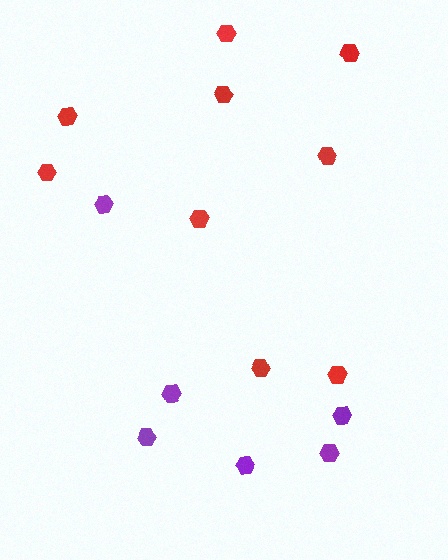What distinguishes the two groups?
There are 2 groups: one group of red hexagons (9) and one group of purple hexagons (6).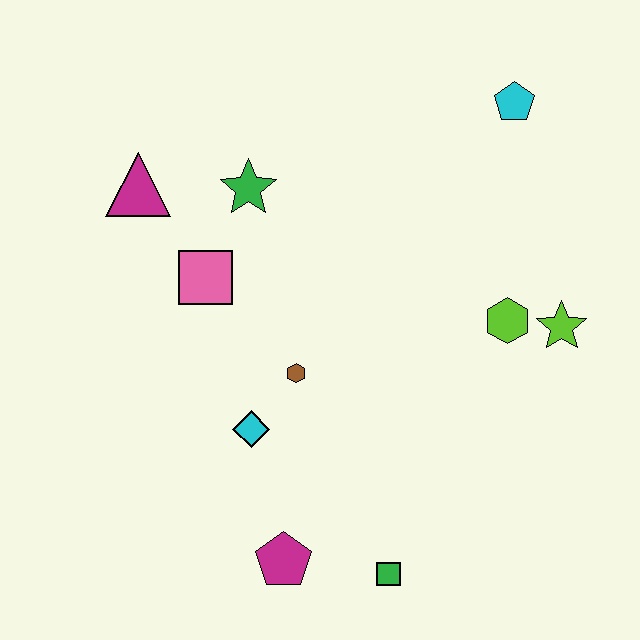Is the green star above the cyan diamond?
Yes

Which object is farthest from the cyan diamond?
The cyan pentagon is farthest from the cyan diamond.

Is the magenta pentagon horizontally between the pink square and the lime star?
Yes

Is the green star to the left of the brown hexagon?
Yes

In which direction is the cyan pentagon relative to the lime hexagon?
The cyan pentagon is above the lime hexagon.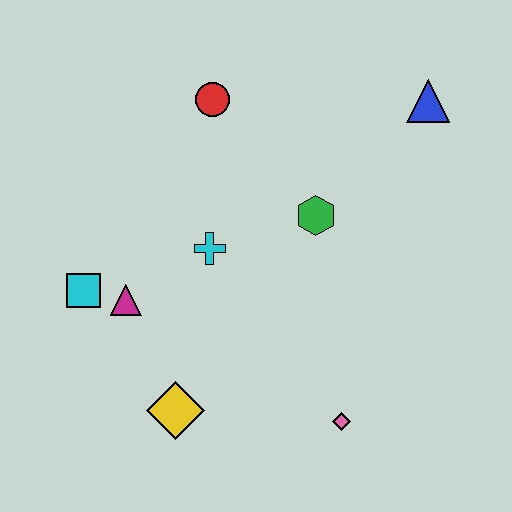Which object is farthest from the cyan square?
The blue triangle is farthest from the cyan square.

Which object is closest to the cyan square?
The magenta triangle is closest to the cyan square.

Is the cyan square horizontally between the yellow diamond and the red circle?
No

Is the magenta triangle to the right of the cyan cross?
No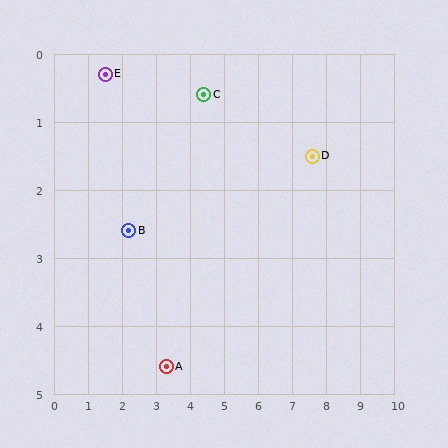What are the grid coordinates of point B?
Point B is at approximately (2.2, 2.6).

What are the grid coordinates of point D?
Point D is at approximately (7.6, 1.5).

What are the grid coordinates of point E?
Point E is at approximately (1.5, 0.3).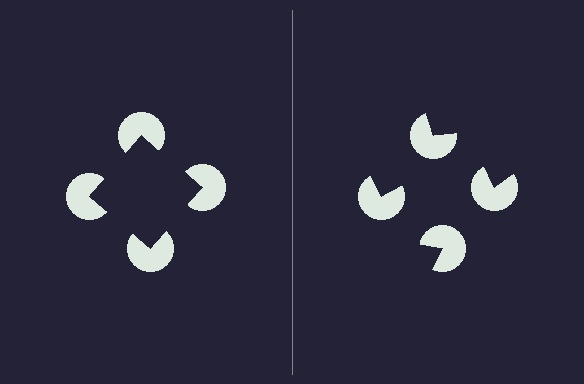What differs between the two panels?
The pac-man discs are positioned identically on both sides; only the wedge orientations differ. On the left they align to a square; on the right they are misaligned.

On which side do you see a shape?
An illusory square appears on the left side. On the right side the wedge cuts are rotated, so no coherent shape forms.